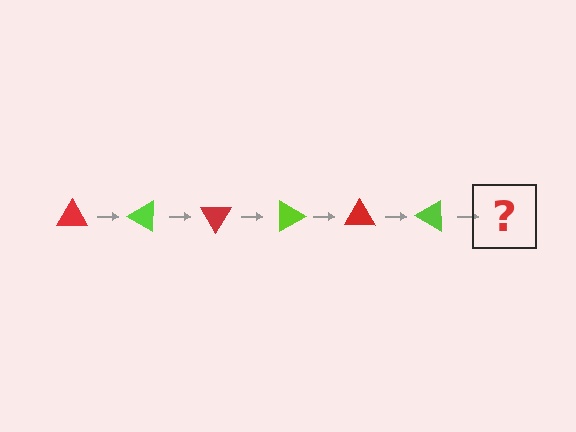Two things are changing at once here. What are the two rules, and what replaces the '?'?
The two rules are that it rotates 30 degrees each step and the color cycles through red and lime. The '?' should be a red triangle, rotated 180 degrees from the start.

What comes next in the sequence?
The next element should be a red triangle, rotated 180 degrees from the start.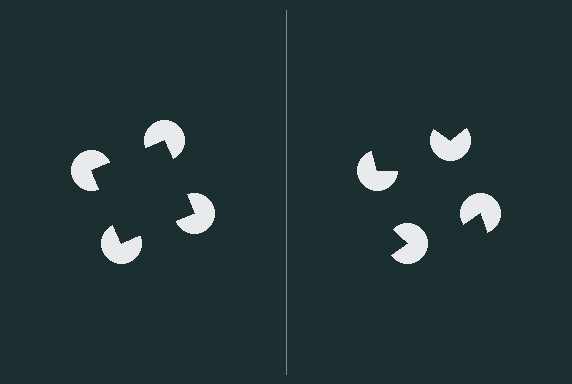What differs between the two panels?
The pac-man discs are positioned identically on both sides; only the wedge orientations differ. On the left they align to a square; on the right they are misaligned.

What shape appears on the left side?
An illusory square.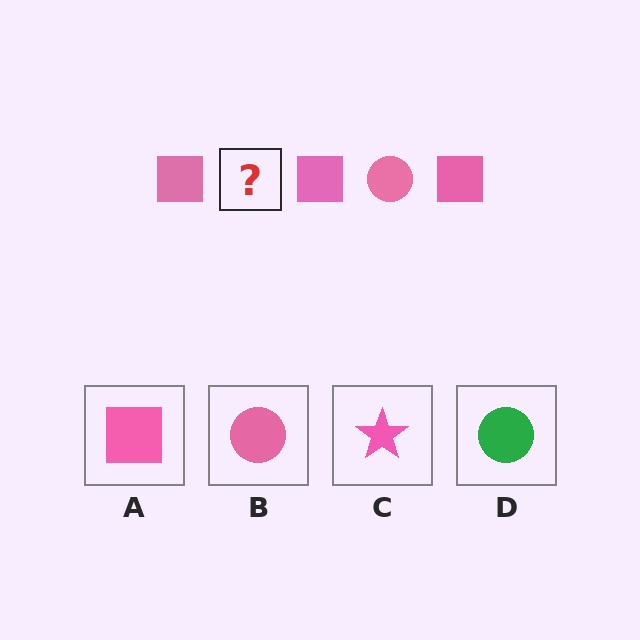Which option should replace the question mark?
Option B.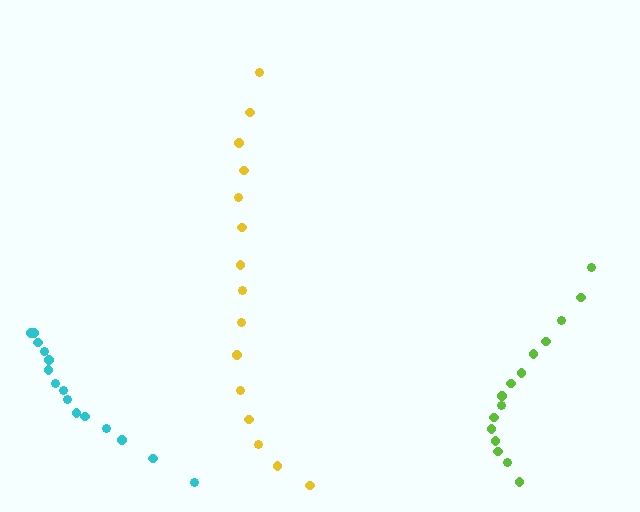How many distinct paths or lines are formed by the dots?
There are 3 distinct paths.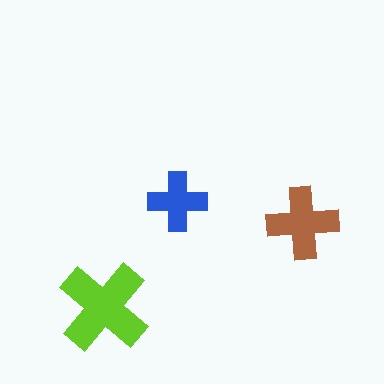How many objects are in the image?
There are 3 objects in the image.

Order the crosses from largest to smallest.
the lime one, the brown one, the blue one.